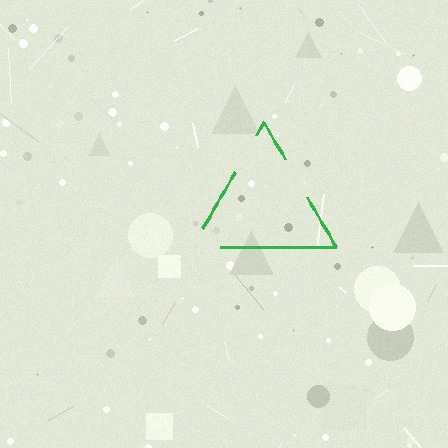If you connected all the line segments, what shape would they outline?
They would outline a triangle.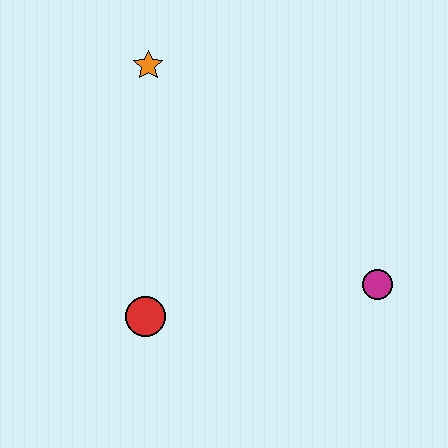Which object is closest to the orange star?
The red circle is closest to the orange star.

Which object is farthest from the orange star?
The magenta circle is farthest from the orange star.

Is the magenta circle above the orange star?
No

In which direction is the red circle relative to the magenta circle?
The red circle is to the left of the magenta circle.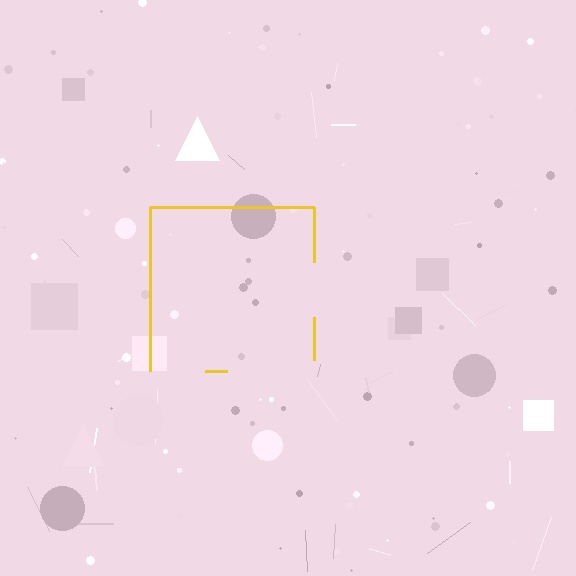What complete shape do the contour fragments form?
The contour fragments form a square.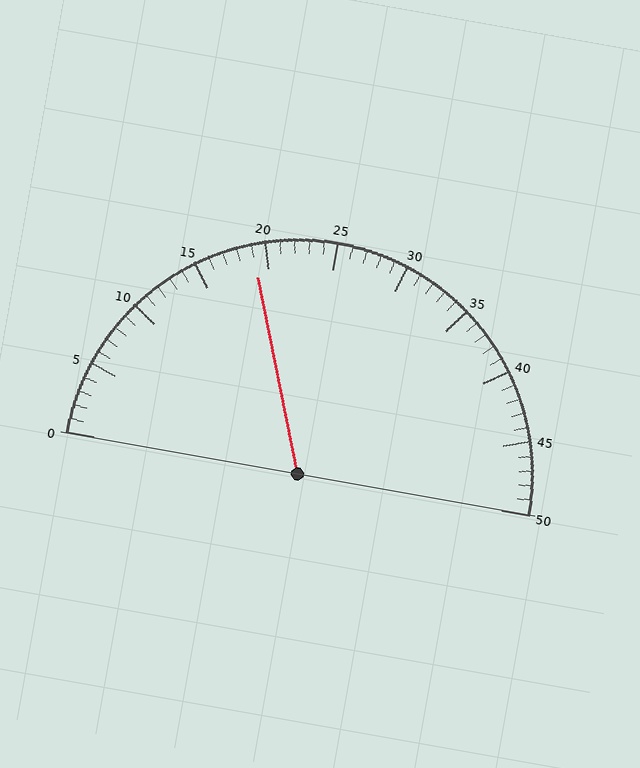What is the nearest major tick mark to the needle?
The nearest major tick mark is 20.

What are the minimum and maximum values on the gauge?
The gauge ranges from 0 to 50.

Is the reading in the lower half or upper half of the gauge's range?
The reading is in the lower half of the range (0 to 50).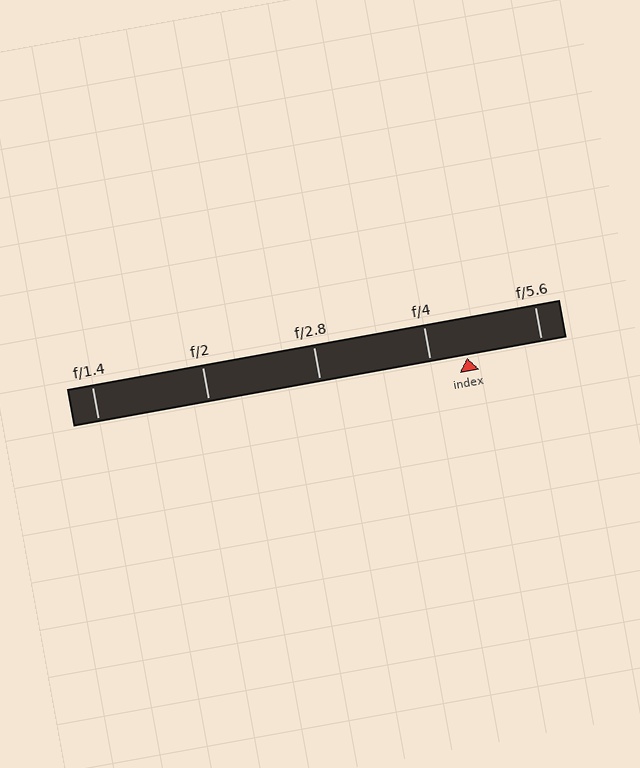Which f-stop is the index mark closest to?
The index mark is closest to f/4.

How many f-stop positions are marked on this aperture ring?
There are 5 f-stop positions marked.